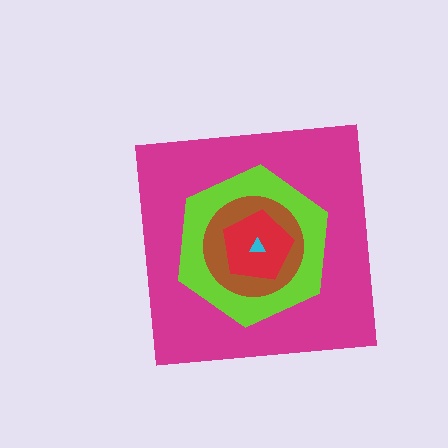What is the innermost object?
The cyan triangle.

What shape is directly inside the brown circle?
The red pentagon.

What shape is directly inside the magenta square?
The lime hexagon.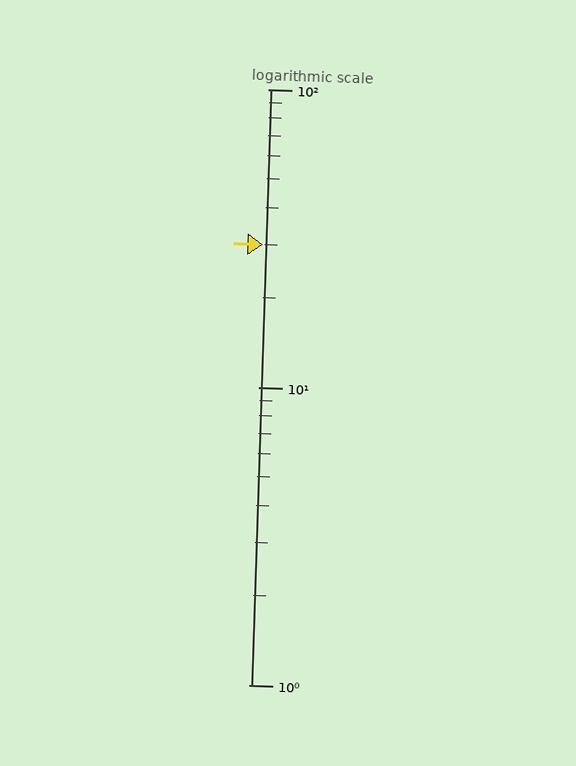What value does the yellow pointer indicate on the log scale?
The pointer indicates approximately 30.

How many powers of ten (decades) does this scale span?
The scale spans 2 decades, from 1 to 100.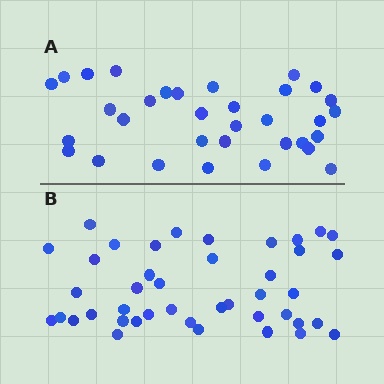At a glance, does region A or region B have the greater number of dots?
Region B (the bottom region) has more dots.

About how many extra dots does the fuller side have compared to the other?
Region B has roughly 8 or so more dots than region A.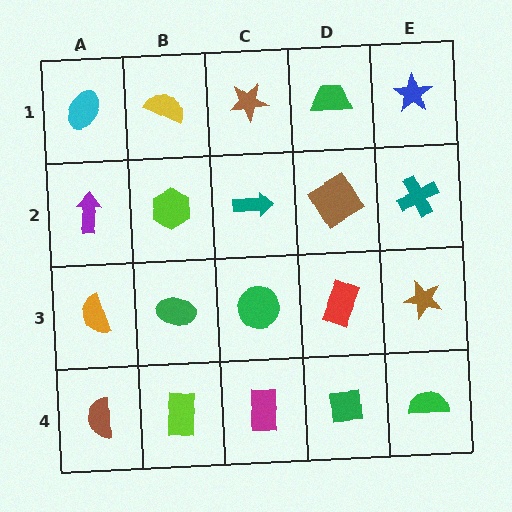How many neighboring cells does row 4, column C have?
3.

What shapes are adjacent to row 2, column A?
A cyan ellipse (row 1, column A), an orange semicircle (row 3, column A), a lime hexagon (row 2, column B).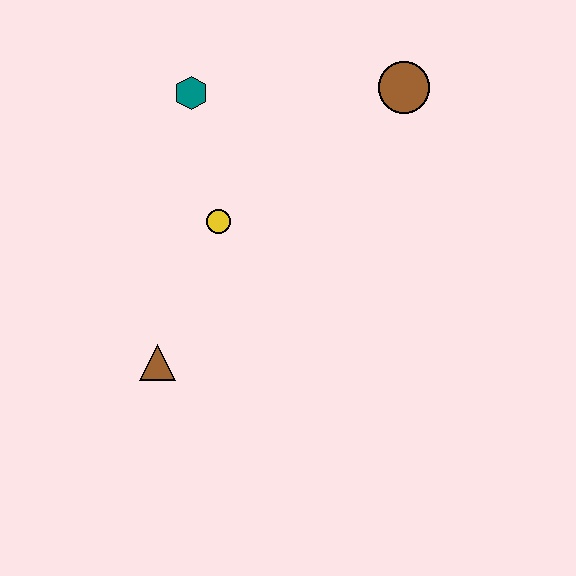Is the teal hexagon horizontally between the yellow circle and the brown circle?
No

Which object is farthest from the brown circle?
The brown triangle is farthest from the brown circle.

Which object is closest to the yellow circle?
The teal hexagon is closest to the yellow circle.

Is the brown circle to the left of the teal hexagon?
No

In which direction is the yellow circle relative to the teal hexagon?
The yellow circle is below the teal hexagon.